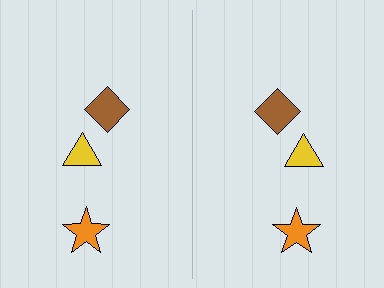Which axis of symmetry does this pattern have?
The pattern has a vertical axis of symmetry running through the center of the image.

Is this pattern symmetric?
Yes, this pattern has bilateral (reflection) symmetry.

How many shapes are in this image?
There are 6 shapes in this image.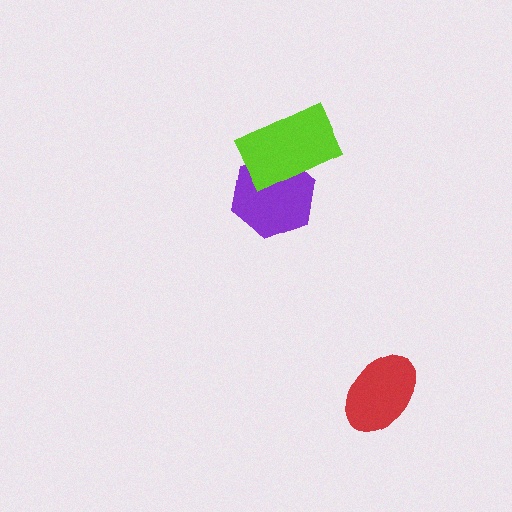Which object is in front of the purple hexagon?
The lime rectangle is in front of the purple hexagon.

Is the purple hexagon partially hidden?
Yes, it is partially covered by another shape.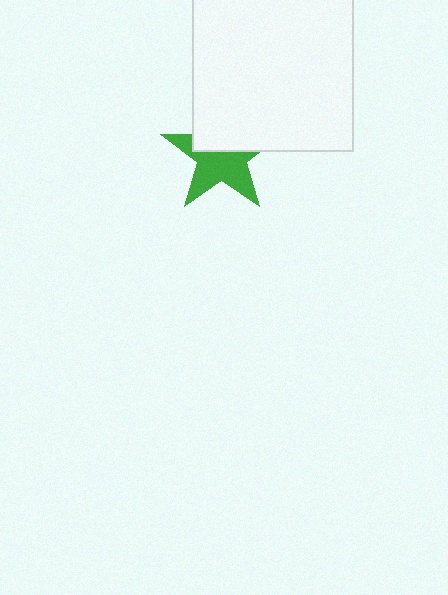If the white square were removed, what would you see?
You would see the complete green star.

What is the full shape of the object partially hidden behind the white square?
The partially hidden object is a green star.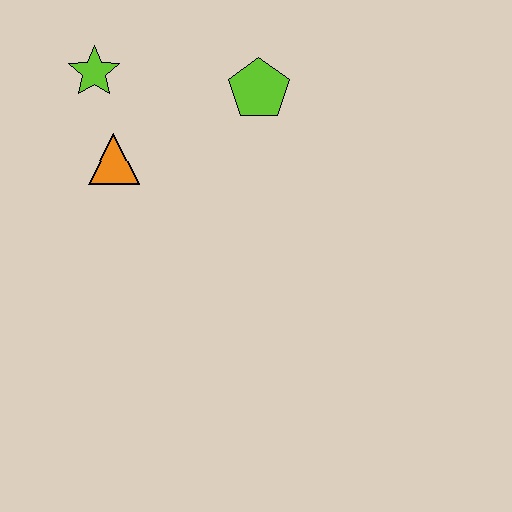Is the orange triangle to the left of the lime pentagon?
Yes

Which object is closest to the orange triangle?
The lime star is closest to the orange triangle.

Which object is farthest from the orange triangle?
The lime pentagon is farthest from the orange triangle.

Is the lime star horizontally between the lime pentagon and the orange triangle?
No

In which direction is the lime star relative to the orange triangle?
The lime star is above the orange triangle.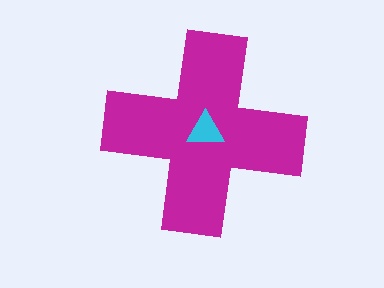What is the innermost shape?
The cyan triangle.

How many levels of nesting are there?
2.